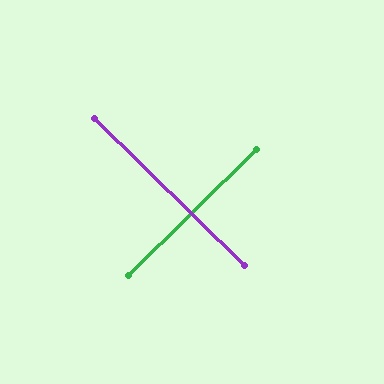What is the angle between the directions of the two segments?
Approximately 89 degrees.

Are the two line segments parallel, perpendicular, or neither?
Perpendicular — they meet at approximately 89°.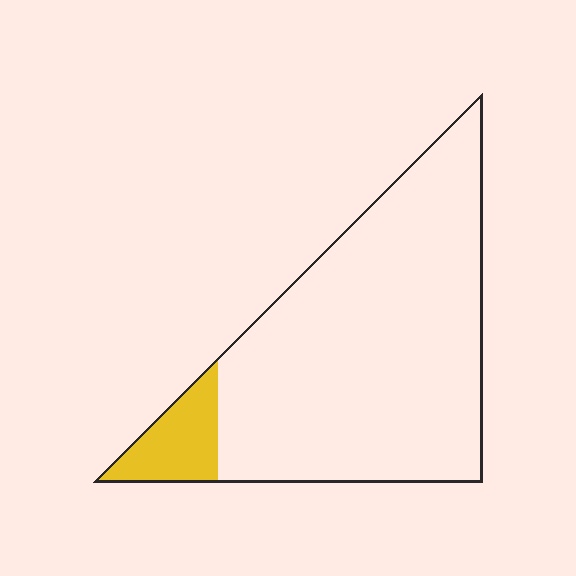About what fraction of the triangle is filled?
About one tenth (1/10).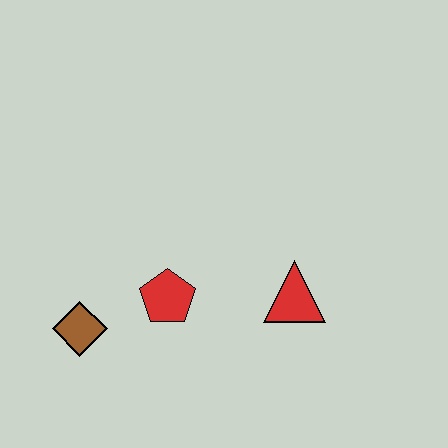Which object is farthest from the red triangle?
The brown diamond is farthest from the red triangle.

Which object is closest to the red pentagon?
The brown diamond is closest to the red pentagon.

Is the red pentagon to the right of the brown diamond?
Yes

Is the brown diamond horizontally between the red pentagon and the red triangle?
No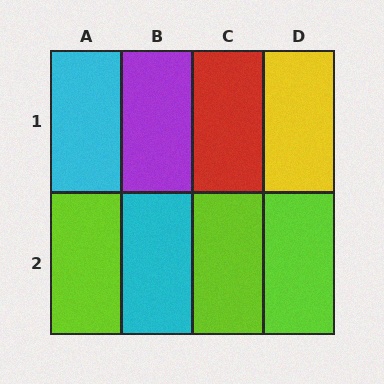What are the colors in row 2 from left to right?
Lime, cyan, lime, lime.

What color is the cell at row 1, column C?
Red.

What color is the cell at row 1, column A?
Cyan.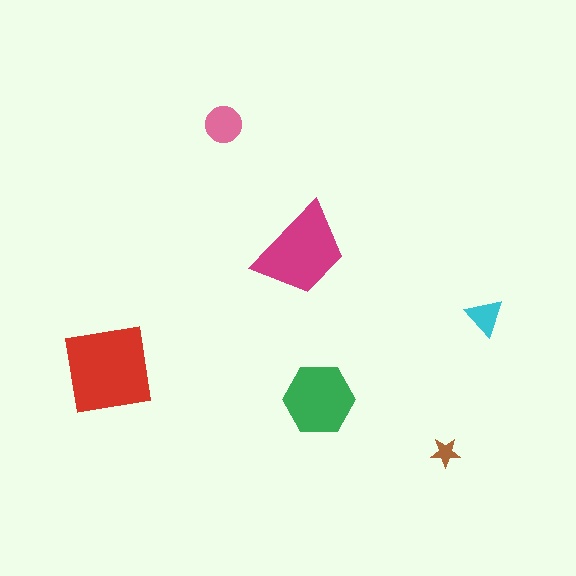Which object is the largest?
The red square.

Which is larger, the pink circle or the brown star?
The pink circle.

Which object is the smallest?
The brown star.